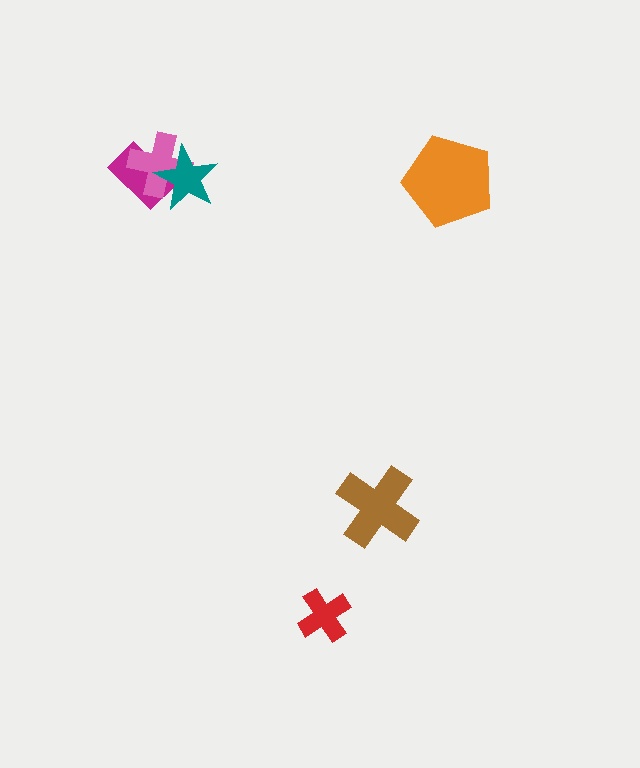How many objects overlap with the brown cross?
0 objects overlap with the brown cross.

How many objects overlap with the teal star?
2 objects overlap with the teal star.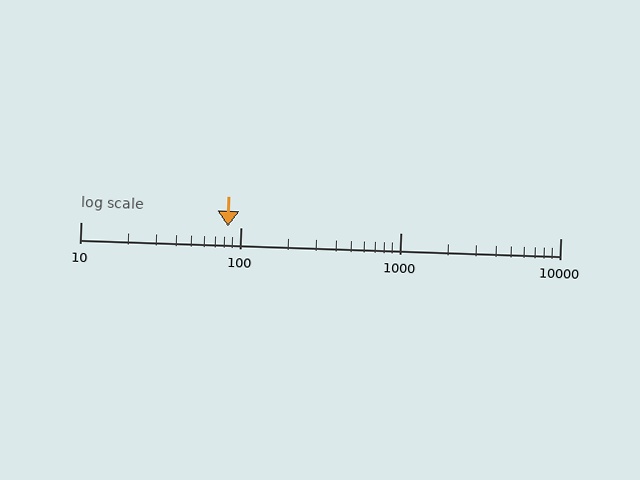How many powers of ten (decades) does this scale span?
The scale spans 3 decades, from 10 to 10000.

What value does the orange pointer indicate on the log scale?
The pointer indicates approximately 84.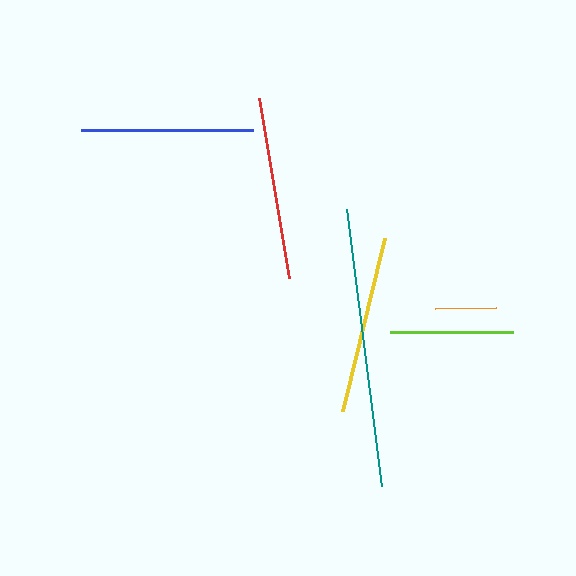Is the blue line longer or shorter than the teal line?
The teal line is longer than the blue line.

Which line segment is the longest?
The teal line is the longest at approximately 279 pixels.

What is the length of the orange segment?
The orange segment is approximately 61 pixels long.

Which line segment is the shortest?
The orange line is the shortest at approximately 61 pixels.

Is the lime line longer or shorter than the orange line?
The lime line is longer than the orange line.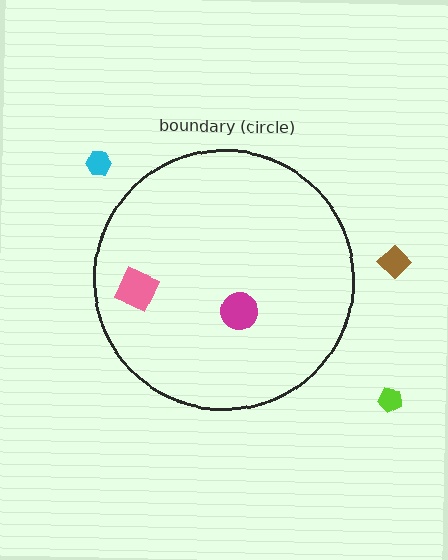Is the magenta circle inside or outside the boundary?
Inside.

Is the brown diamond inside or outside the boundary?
Outside.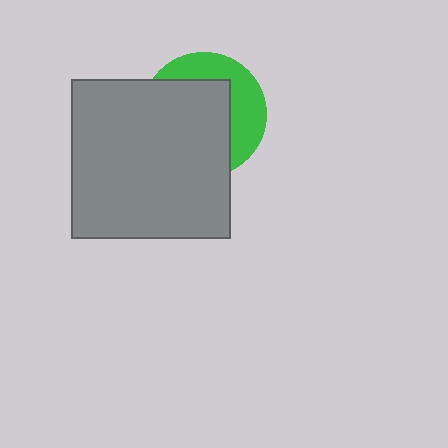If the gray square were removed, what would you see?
You would see the complete green circle.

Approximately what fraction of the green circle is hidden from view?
Roughly 63% of the green circle is hidden behind the gray square.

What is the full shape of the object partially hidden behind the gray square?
The partially hidden object is a green circle.